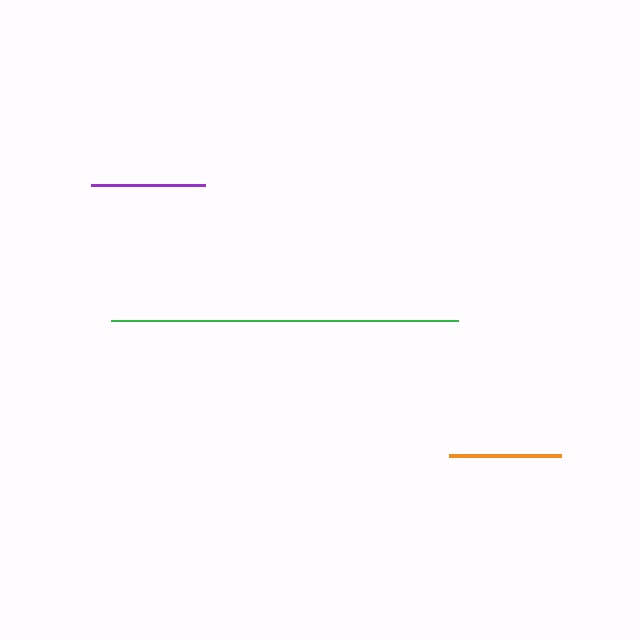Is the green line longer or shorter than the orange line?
The green line is longer than the orange line.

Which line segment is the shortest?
The orange line is the shortest at approximately 112 pixels.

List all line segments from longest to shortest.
From longest to shortest: green, purple, orange.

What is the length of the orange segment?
The orange segment is approximately 112 pixels long.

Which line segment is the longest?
The green line is the longest at approximately 347 pixels.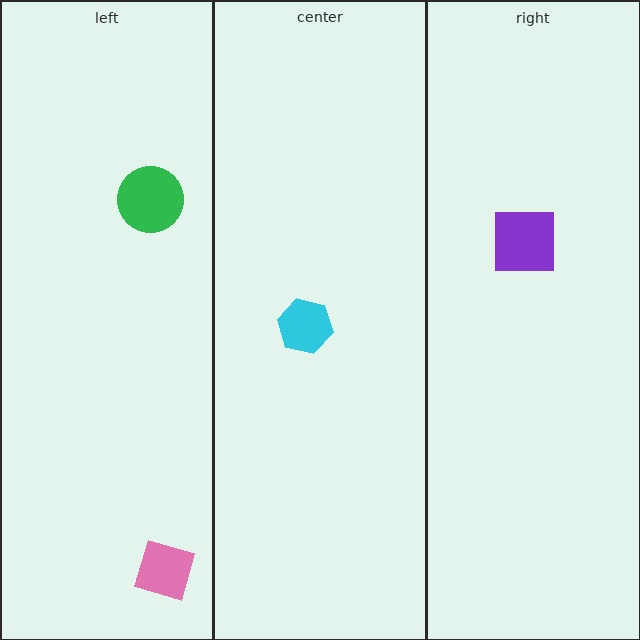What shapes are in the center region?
The cyan hexagon.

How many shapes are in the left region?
2.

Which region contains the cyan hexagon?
The center region.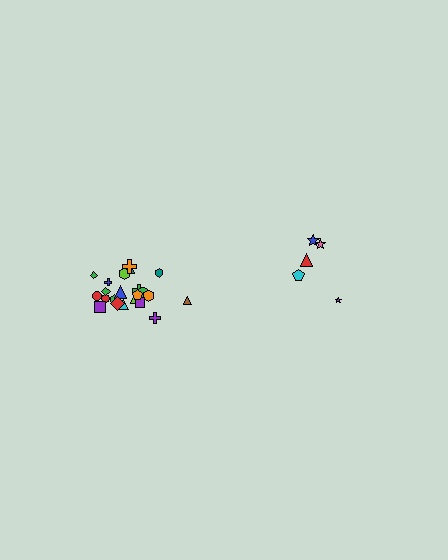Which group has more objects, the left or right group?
The left group.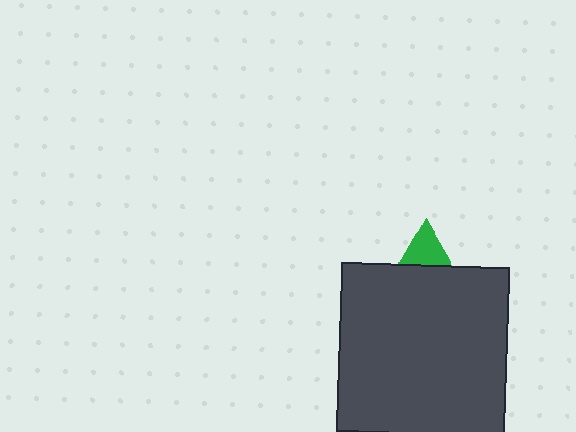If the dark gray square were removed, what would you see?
You would see the complete green triangle.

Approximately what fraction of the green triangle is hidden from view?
Roughly 69% of the green triangle is hidden behind the dark gray square.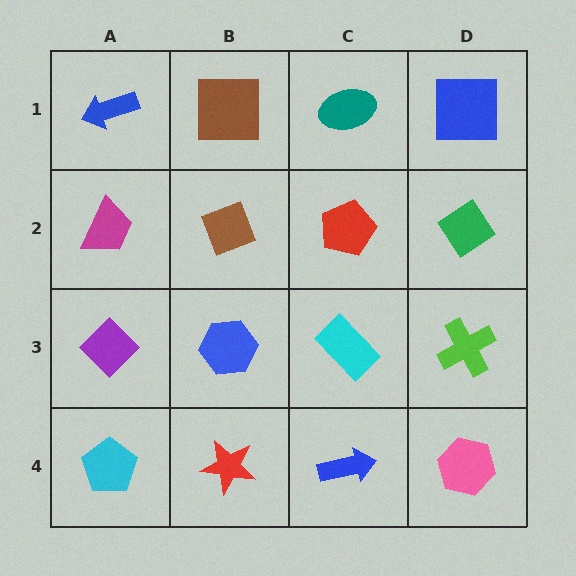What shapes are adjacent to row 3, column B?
A brown diamond (row 2, column B), a red star (row 4, column B), a purple diamond (row 3, column A), a cyan rectangle (row 3, column C).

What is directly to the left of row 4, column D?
A blue arrow.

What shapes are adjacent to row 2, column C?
A teal ellipse (row 1, column C), a cyan rectangle (row 3, column C), a brown diamond (row 2, column B), a green diamond (row 2, column D).